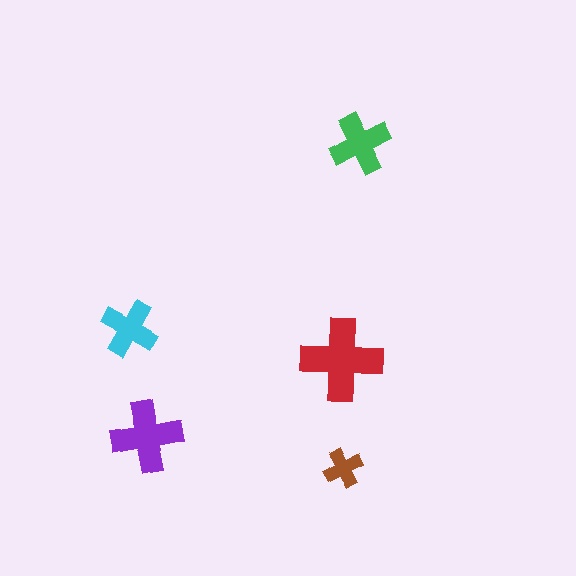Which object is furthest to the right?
The green cross is rightmost.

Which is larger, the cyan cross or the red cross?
The red one.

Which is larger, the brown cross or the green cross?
The green one.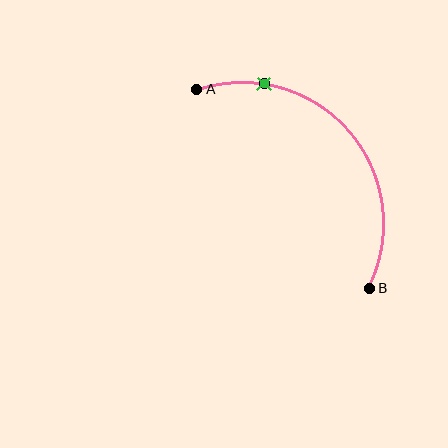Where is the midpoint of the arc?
The arc midpoint is the point on the curve farthest from the straight line joining A and B. It sits above and to the right of that line.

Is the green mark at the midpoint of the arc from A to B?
No. The green mark lies on the arc but is closer to endpoint A. The arc midpoint would be at the point on the curve equidistant along the arc from both A and B.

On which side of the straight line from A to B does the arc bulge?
The arc bulges above and to the right of the straight line connecting A and B.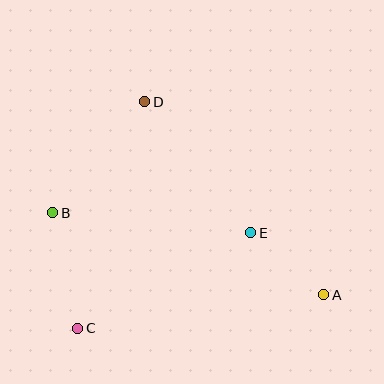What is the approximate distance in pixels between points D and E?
The distance between D and E is approximately 168 pixels.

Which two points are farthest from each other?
Points A and B are farthest from each other.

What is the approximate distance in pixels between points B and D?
The distance between B and D is approximately 144 pixels.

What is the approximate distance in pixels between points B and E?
The distance between B and E is approximately 199 pixels.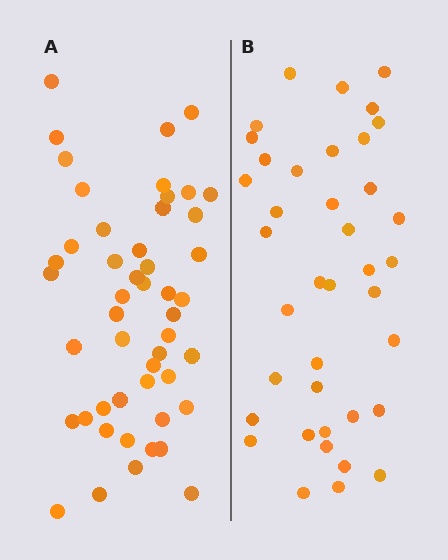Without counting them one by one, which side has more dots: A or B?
Region A (the left region) has more dots.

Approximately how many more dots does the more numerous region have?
Region A has roughly 10 or so more dots than region B.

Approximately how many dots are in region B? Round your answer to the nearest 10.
About 40 dots. (The exact count is 39, which rounds to 40.)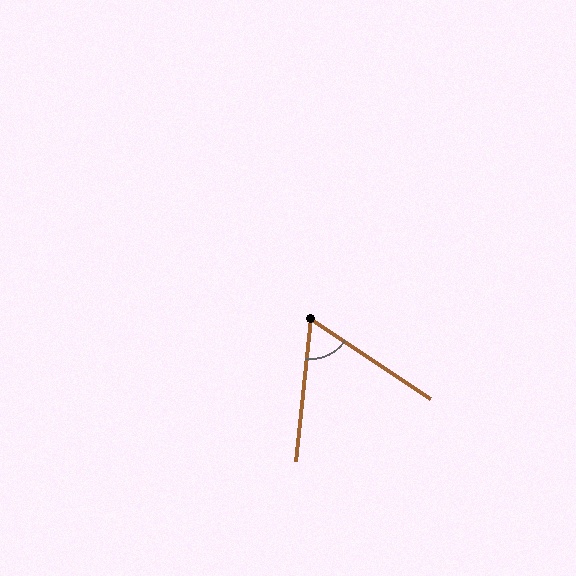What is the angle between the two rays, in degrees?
Approximately 62 degrees.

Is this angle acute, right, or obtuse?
It is acute.